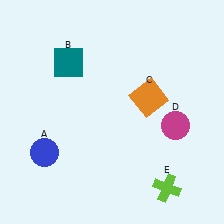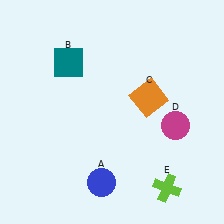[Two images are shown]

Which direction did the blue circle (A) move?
The blue circle (A) moved right.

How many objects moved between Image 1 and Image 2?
1 object moved between the two images.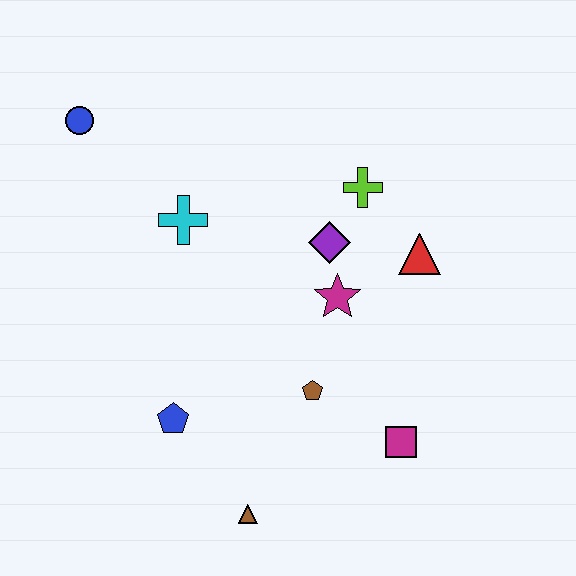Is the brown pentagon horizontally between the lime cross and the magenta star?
No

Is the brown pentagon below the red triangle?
Yes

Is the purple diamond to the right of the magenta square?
No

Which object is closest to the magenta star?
The purple diamond is closest to the magenta star.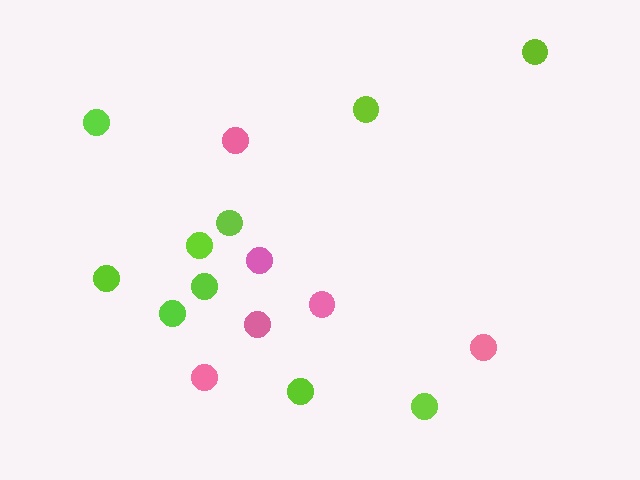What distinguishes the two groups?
There are 2 groups: one group of lime circles (10) and one group of pink circles (6).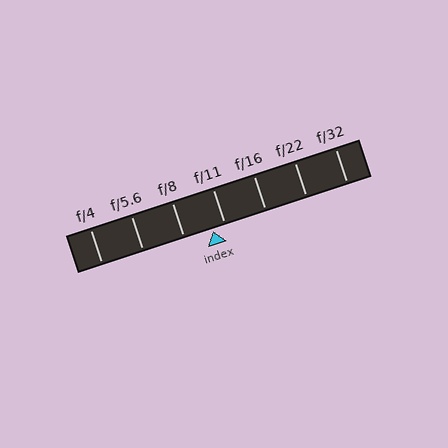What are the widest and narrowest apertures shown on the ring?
The widest aperture shown is f/4 and the narrowest is f/32.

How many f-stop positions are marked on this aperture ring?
There are 7 f-stop positions marked.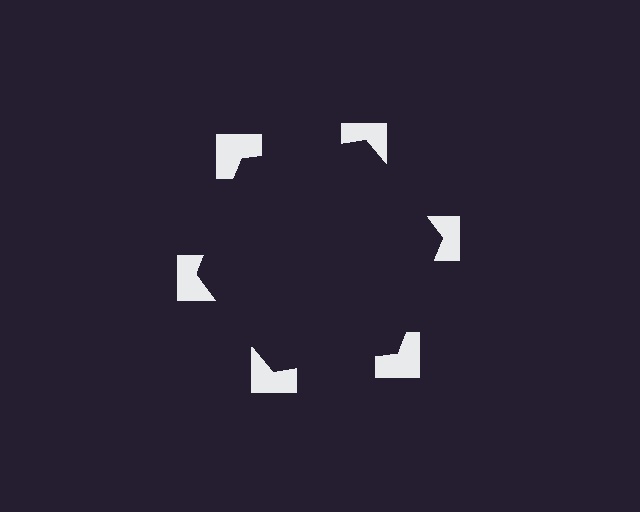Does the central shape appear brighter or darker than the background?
It typically appears slightly darker than the background, even though no actual brightness change is drawn.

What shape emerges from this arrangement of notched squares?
An illusory hexagon — its edges are inferred from the aligned wedge cuts in the notched squares, not physically drawn.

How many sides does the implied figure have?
6 sides.